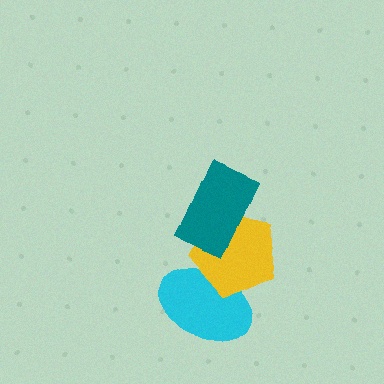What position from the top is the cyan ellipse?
The cyan ellipse is 3rd from the top.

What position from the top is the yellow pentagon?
The yellow pentagon is 2nd from the top.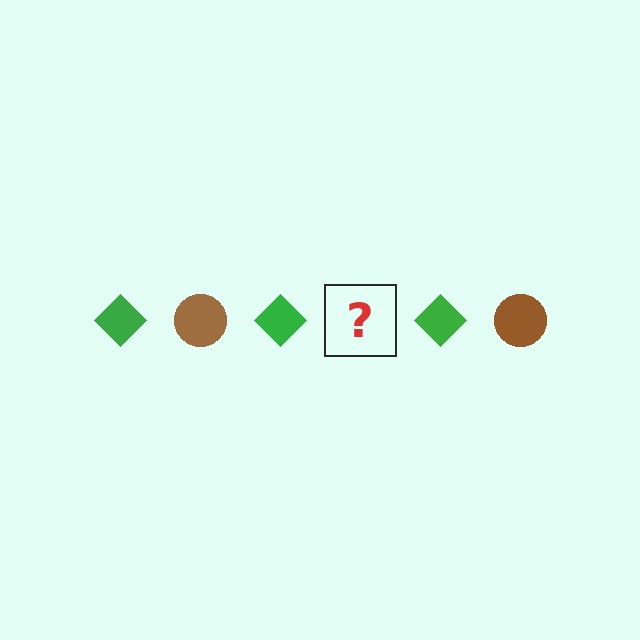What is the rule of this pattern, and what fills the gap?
The rule is that the pattern alternates between green diamond and brown circle. The gap should be filled with a brown circle.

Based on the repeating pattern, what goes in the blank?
The blank should be a brown circle.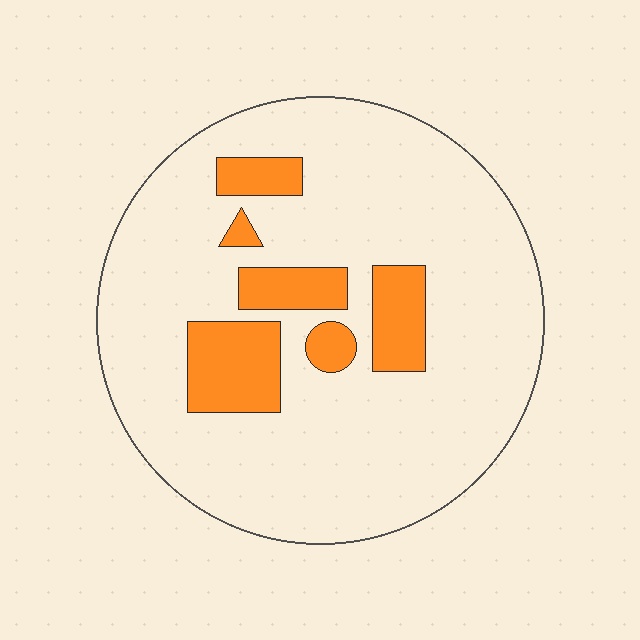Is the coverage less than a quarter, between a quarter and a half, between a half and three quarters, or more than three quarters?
Less than a quarter.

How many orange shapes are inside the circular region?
6.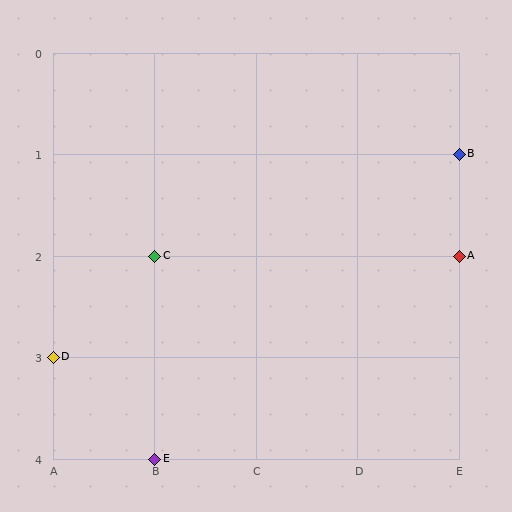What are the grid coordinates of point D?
Point D is at grid coordinates (A, 3).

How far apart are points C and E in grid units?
Points C and E are 2 rows apart.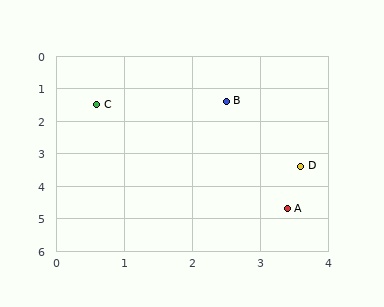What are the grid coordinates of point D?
Point D is at approximately (3.6, 3.4).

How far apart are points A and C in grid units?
Points A and C are about 4.3 grid units apart.